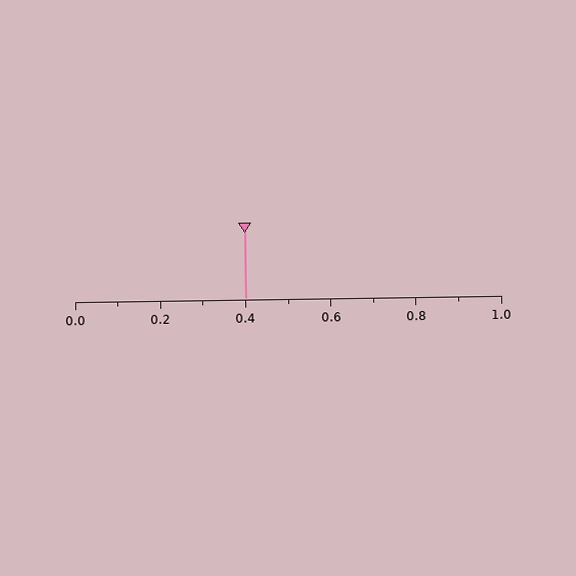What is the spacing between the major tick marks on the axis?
The major ticks are spaced 0.2 apart.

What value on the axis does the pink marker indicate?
The marker indicates approximately 0.4.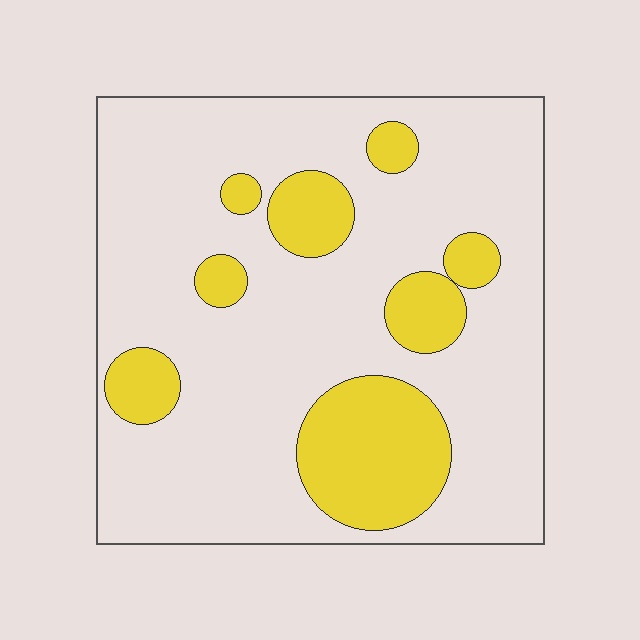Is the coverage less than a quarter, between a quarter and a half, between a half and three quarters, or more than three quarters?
Less than a quarter.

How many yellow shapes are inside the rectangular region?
8.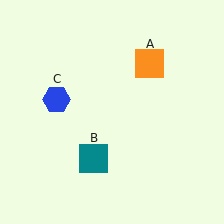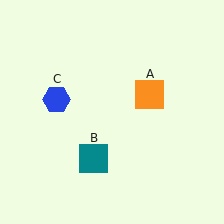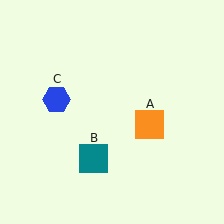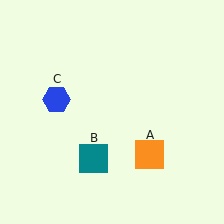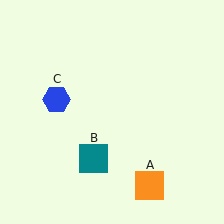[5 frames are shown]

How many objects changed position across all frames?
1 object changed position: orange square (object A).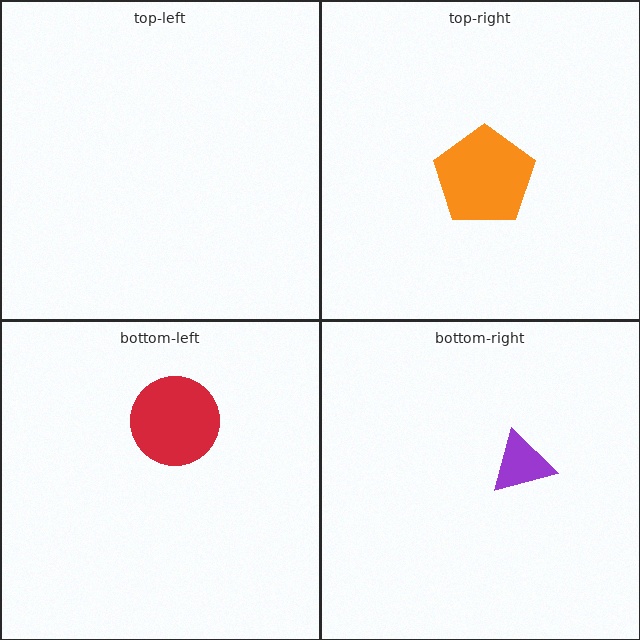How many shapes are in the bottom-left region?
1.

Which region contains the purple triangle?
The bottom-right region.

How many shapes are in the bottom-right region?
1.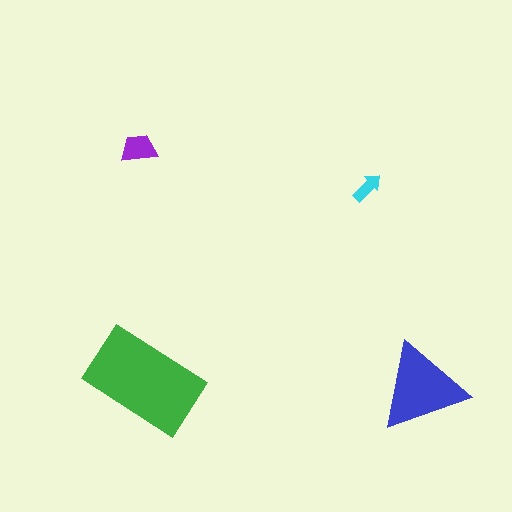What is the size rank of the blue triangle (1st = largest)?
2nd.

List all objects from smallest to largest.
The cyan arrow, the purple trapezoid, the blue triangle, the green rectangle.